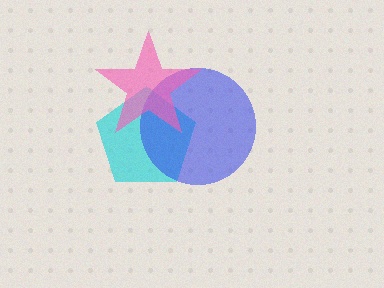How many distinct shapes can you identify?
There are 3 distinct shapes: a cyan pentagon, a blue circle, a pink star.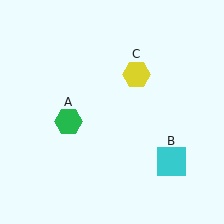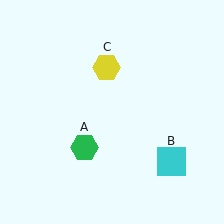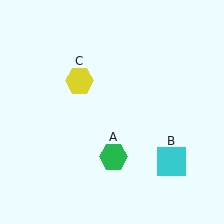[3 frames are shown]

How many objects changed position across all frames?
2 objects changed position: green hexagon (object A), yellow hexagon (object C).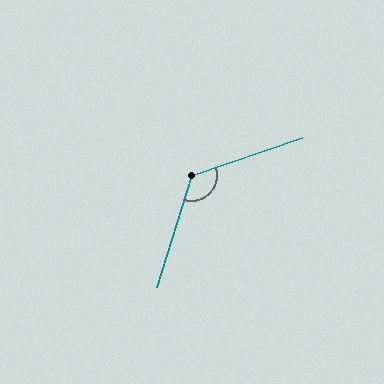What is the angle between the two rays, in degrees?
Approximately 126 degrees.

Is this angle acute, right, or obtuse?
It is obtuse.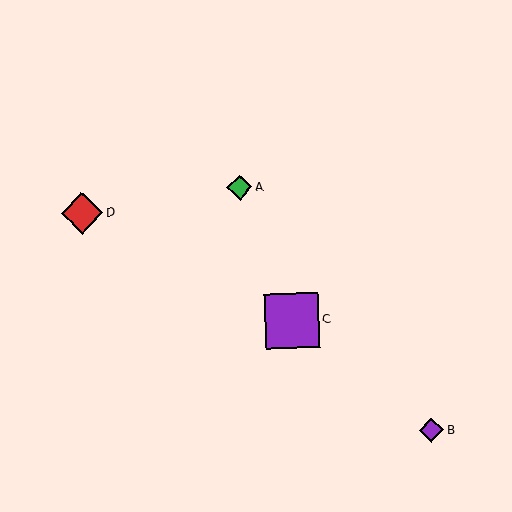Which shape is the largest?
The purple square (labeled C) is the largest.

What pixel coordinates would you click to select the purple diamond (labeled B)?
Click at (431, 430) to select the purple diamond B.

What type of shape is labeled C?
Shape C is a purple square.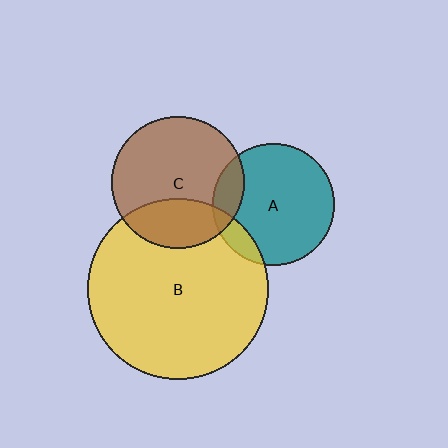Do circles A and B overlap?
Yes.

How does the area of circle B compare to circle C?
Approximately 1.9 times.